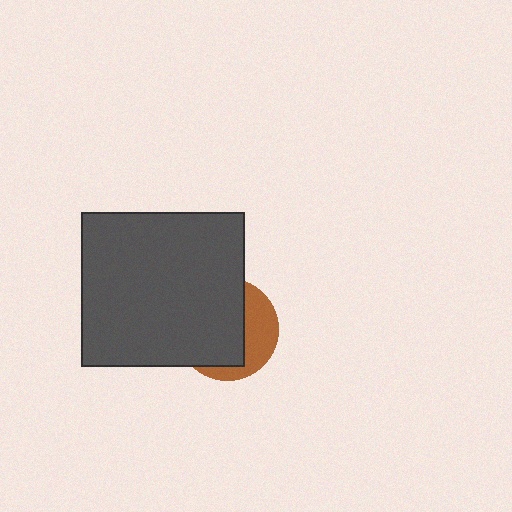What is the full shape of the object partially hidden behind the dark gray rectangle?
The partially hidden object is a brown circle.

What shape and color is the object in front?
The object in front is a dark gray rectangle.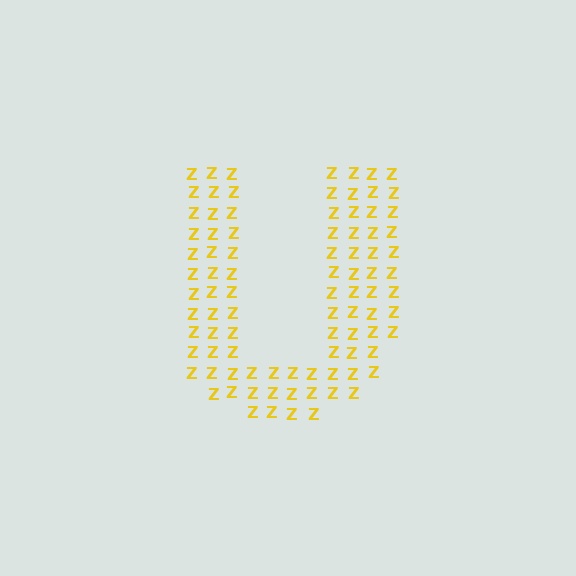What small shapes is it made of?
It is made of small letter Z's.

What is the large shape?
The large shape is the letter U.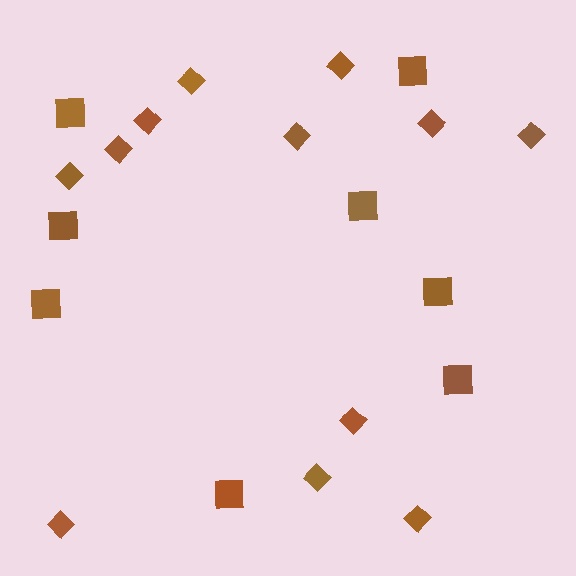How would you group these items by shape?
There are 2 groups: one group of diamonds (12) and one group of squares (8).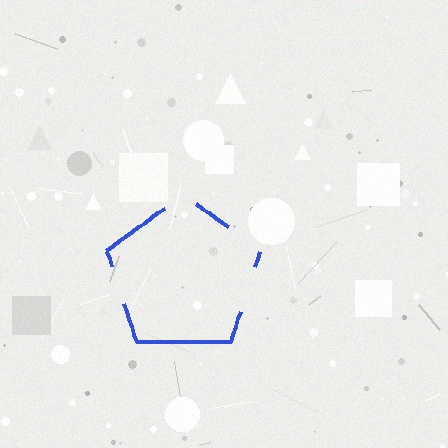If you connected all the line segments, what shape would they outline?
They would outline a pentagon.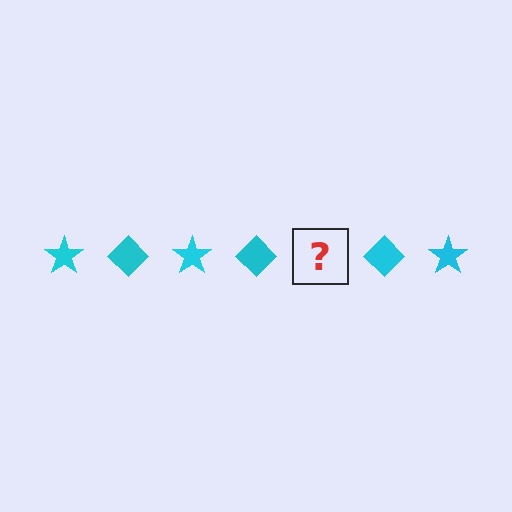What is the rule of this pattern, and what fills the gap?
The rule is that the pattern cycles through star, diamond shapes in cyan. The gap should be filled with a cyan star.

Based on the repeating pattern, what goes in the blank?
The blank should be a cyan star.